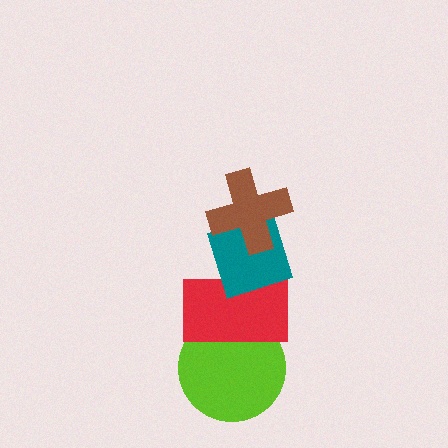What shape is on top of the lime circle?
The red rectangle is on top of the lime circle.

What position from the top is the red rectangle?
The red rectangle is 3rd from the top.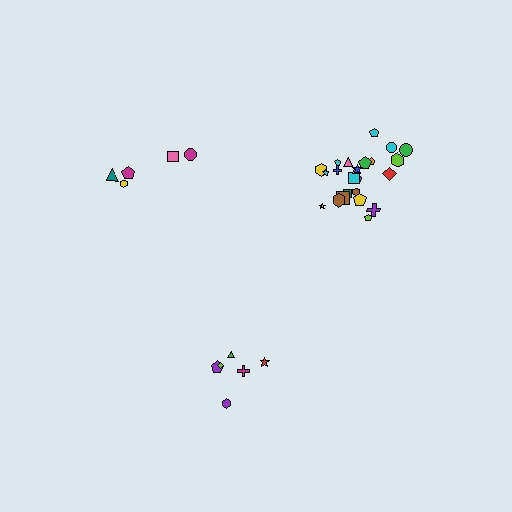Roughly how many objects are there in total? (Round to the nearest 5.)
Roughly 35 objects in total.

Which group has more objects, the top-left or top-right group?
The top-right group.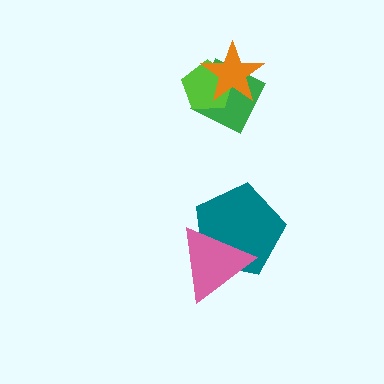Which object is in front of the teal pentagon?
The pink triangle is in front of the teal pentagon.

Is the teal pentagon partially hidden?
Yes, it is partially covered by another shape.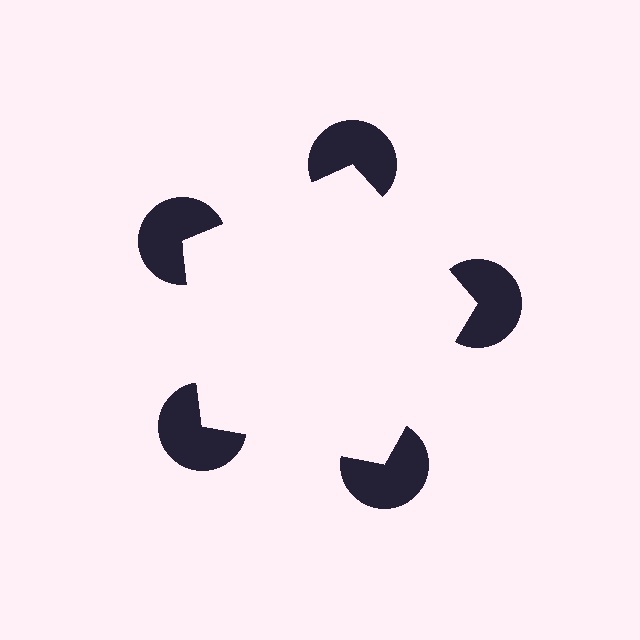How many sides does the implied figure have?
5 sides.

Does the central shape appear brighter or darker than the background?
It typically appears slightly brighter than the background, even though no actual brightness change is drawn.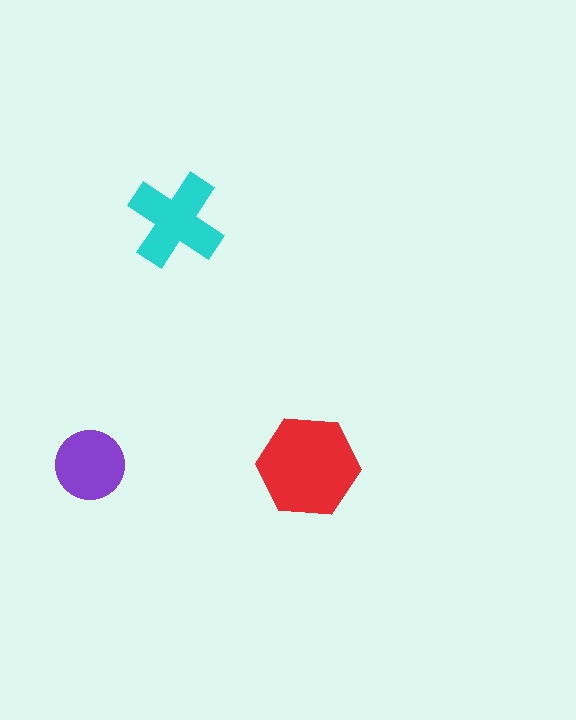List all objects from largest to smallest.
The red hexagon, the cyan cross, the purple circle.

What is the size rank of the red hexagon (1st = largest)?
1st.